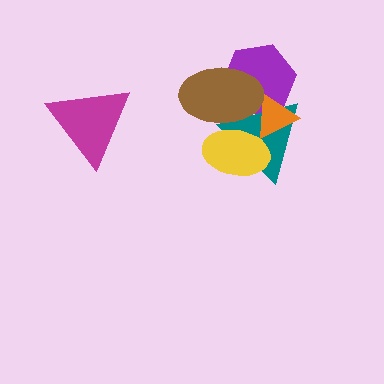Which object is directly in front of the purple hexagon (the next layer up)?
The orange triangle is directly in front of the purple hexagon.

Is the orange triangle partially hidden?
Yes, it is partially covered by another shape.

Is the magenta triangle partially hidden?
No, no other shape covers it.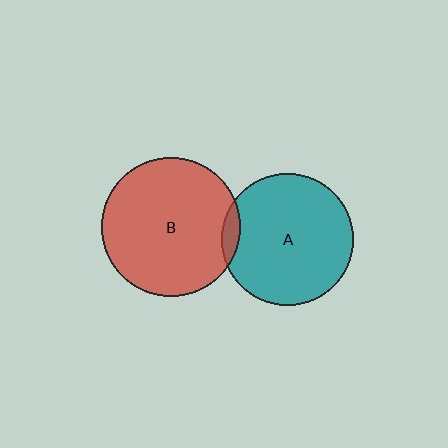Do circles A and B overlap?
Yes.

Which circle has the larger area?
Circle B (red).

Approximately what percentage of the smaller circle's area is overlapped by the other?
Approximately 5%.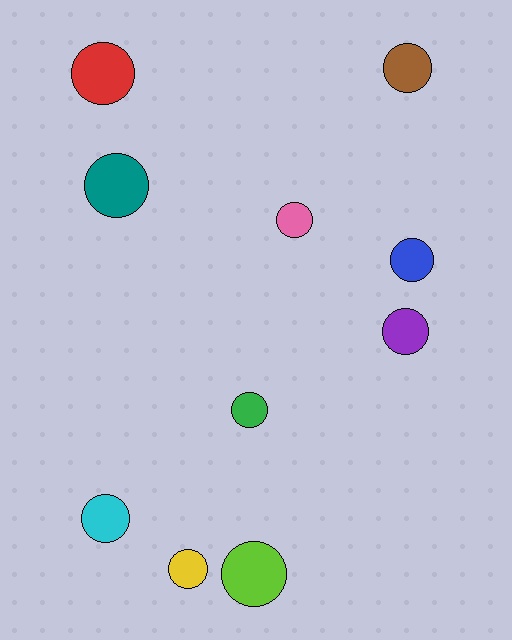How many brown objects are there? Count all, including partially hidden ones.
There is 1 brown object.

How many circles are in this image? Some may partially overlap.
There are 10 circles.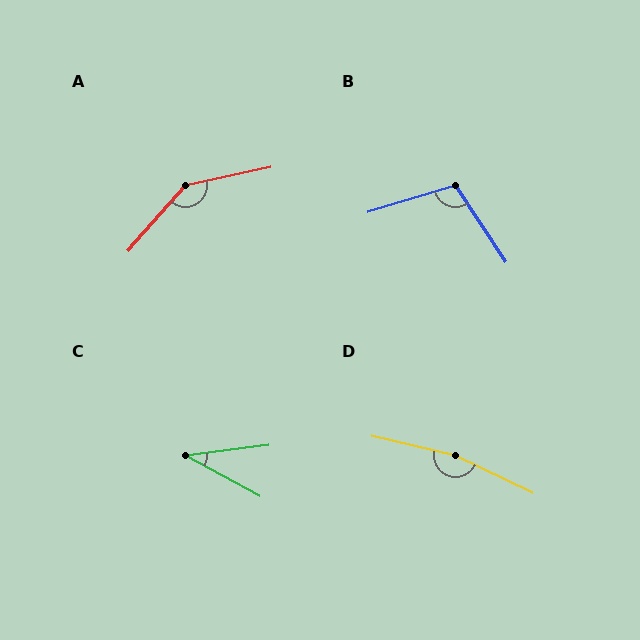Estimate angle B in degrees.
Approximately 106 degrees.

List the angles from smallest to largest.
C (35°), B (106°), A (143°), D (167°).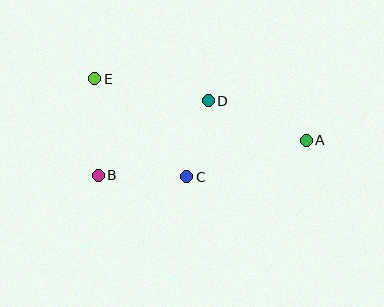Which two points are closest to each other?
Points C and D are closest to each other.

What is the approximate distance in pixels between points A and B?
The distance between A and B is approximately 211 pixels.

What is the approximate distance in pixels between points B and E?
The distance between B and E is approximately 97 pixels.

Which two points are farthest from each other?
Points A and E are farthest from each other.